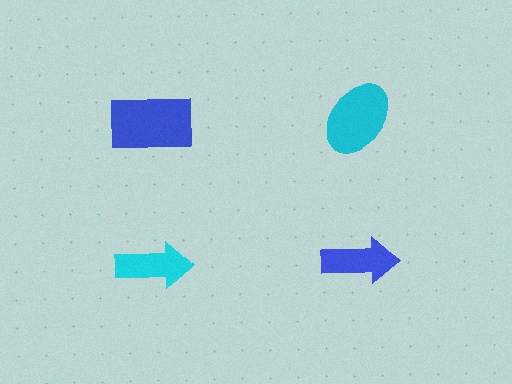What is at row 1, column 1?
A blue rectangle.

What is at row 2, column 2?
A blue arrow.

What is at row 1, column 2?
A cyan ellipse.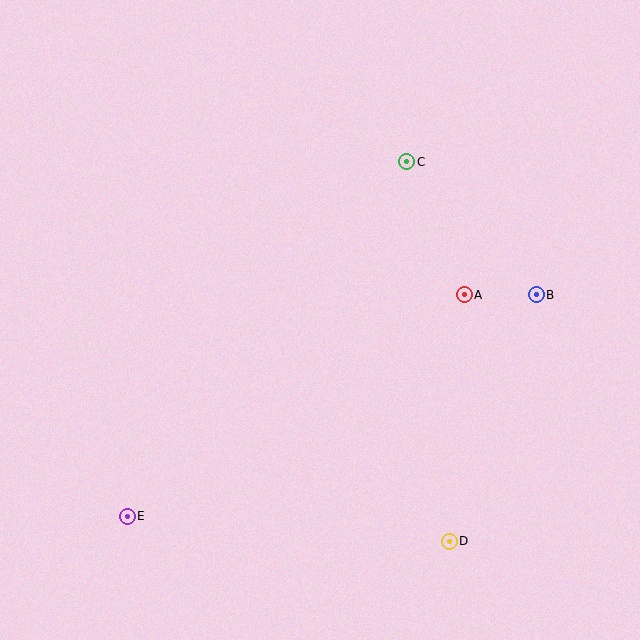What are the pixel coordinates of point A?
Point A is at (464, 295).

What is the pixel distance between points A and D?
The distance between A and D is 247 pixels.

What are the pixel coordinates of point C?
Point C is at (407, 162).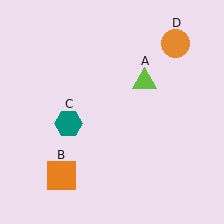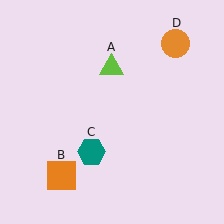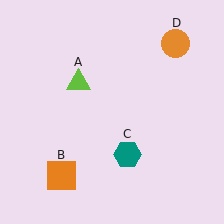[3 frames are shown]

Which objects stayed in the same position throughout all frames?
Orange square (object B) and orange circle (object D) remained stationary.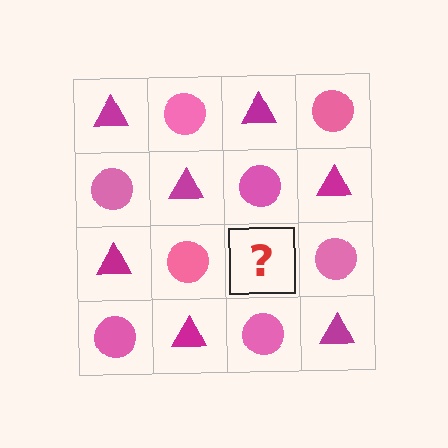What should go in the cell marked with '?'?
The missing cell should contain a magenta triangle.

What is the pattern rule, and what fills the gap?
The rule is that it alternates magenta triangle and pink circle in a checkerboard pattern. The gap should be filled with a magenta triangle.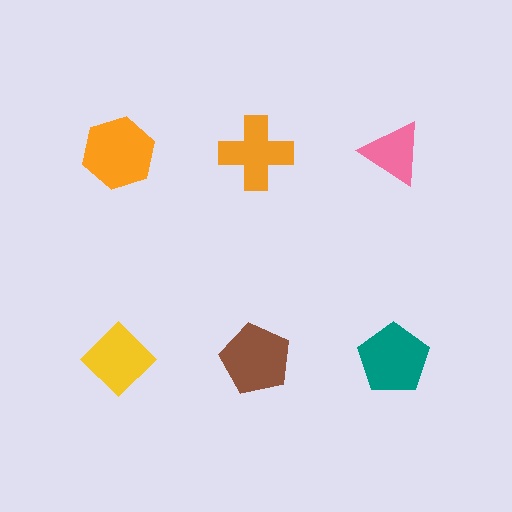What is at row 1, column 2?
An orange cross.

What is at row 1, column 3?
A pink triangle.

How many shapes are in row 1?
3 shapes.